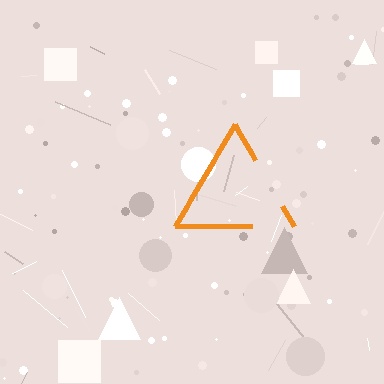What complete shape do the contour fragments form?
The contour fragments form a triangle.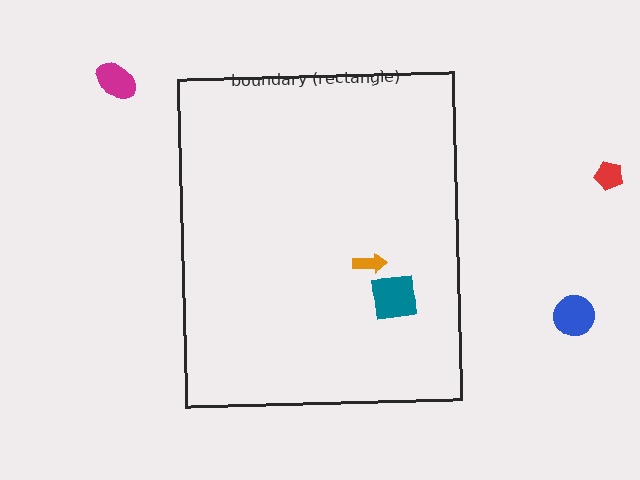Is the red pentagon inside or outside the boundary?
Outside.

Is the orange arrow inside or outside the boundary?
Inside.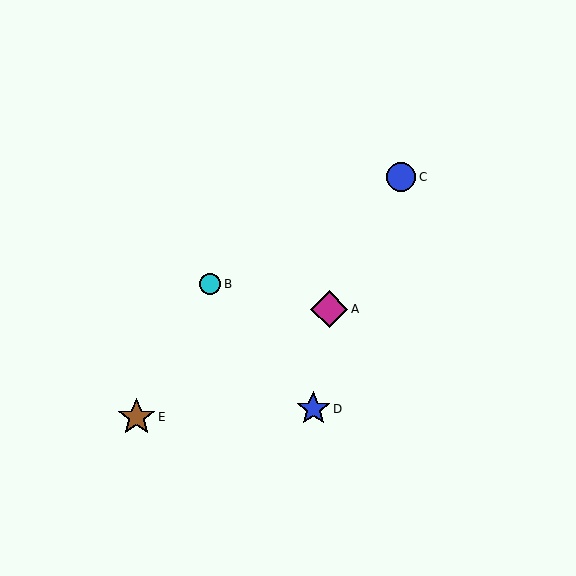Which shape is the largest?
The brown star (labeled E) is the largest.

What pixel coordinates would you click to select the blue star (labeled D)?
Click at (313, 409) to select the blue star D.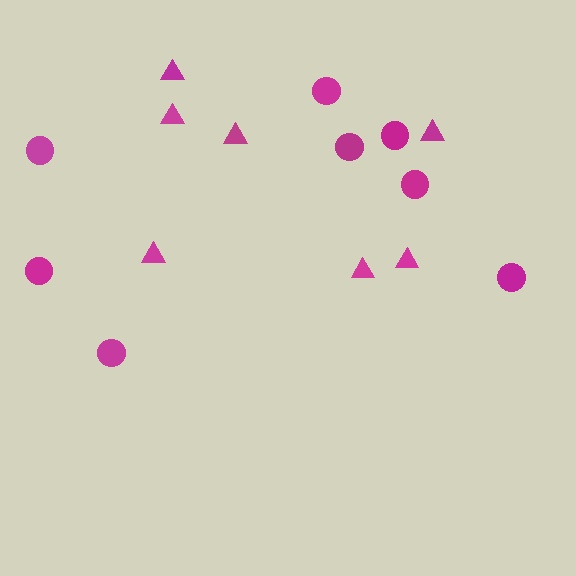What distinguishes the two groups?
There are 2 groups: one group of triangles (7) and one group of circles (8).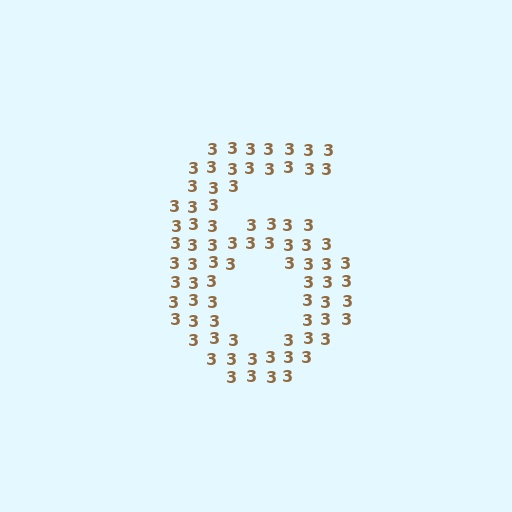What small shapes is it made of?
It is made of small digit 3's.